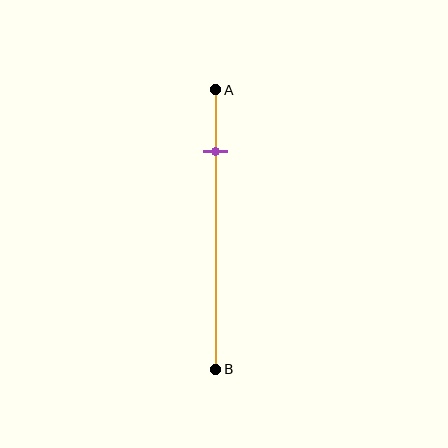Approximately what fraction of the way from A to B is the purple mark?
The purple mark is approximately 20% of the way from A to B.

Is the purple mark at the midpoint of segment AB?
No, the mark is at about 20% from A, not at the 50% midpoint.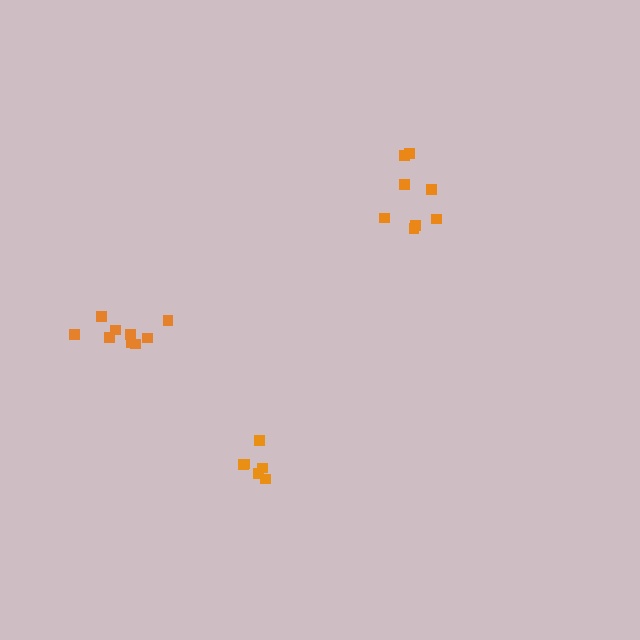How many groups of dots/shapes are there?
There are 3 groups.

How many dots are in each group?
Group 1: 8 dots, Group 2: 6 dots, Group 3: 9 dots (23 total).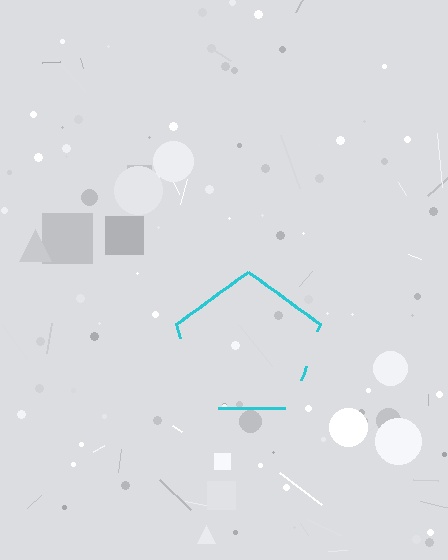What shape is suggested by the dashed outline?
The dashed outline suggests a pentagon.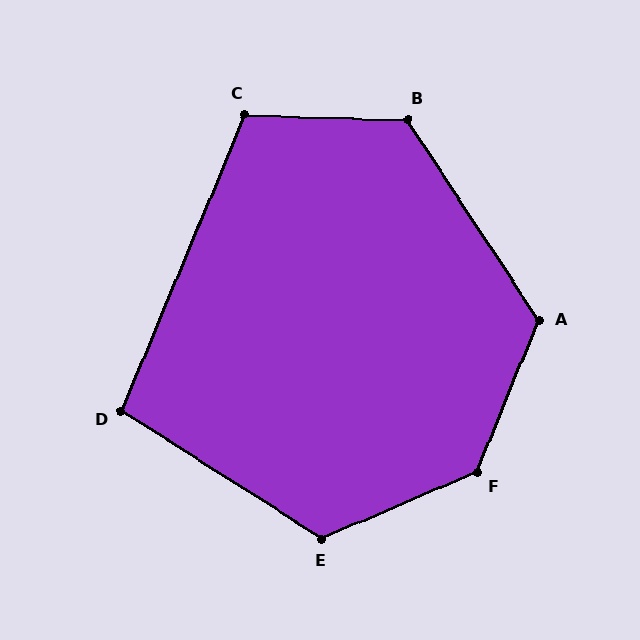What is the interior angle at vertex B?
Approximately 125 degrees (obtuse).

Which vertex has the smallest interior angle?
D, at approximately 100 degrees.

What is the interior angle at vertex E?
Approximately 124 degrees (obtuse).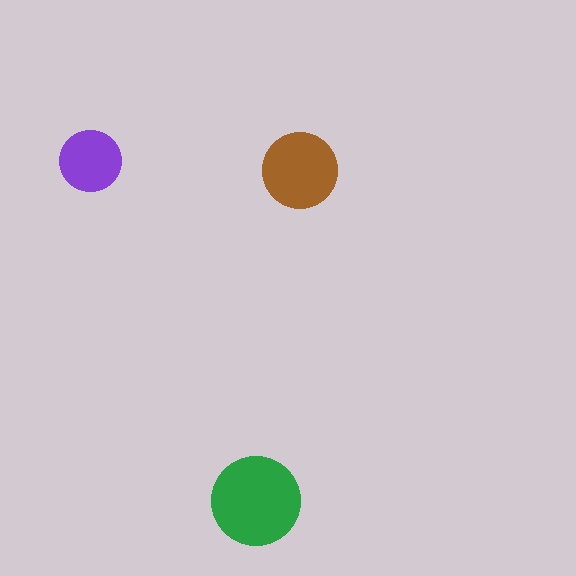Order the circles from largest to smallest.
the green one, the brown one, the purple one.